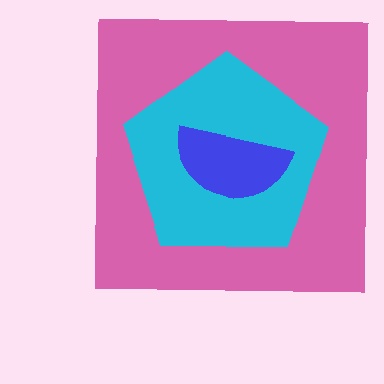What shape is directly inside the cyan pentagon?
The blue semicircle.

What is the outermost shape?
The pink square.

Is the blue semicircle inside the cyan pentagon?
Yes.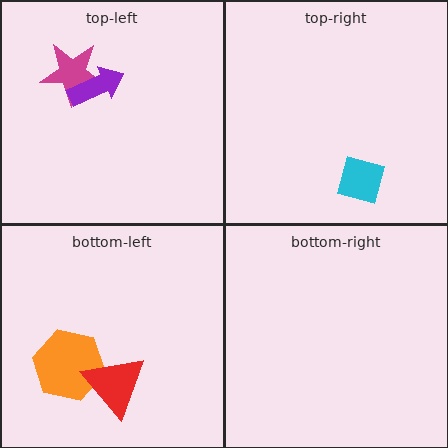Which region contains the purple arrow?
The top-left region.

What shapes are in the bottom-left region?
The orange hexagon, the red triangle.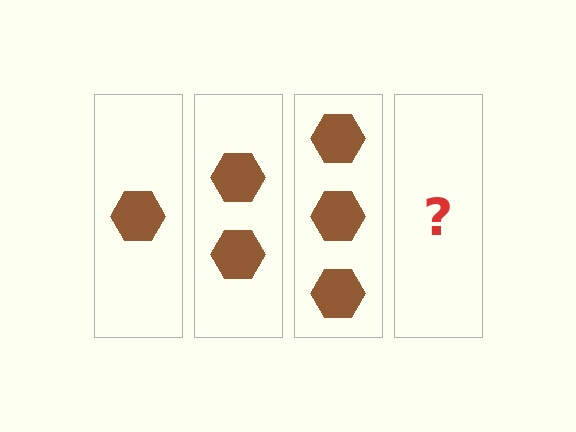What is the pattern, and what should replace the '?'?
The pattern is that each step adds one more hexagon. The '?' should be 4 hexagons.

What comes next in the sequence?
The next element should be 4 hexagons.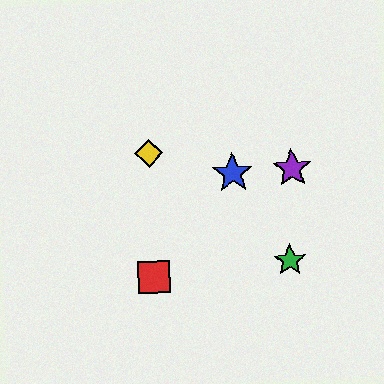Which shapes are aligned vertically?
The red square, the yellow diamond are aligned vertically.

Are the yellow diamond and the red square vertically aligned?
Yes, both are at x≈149.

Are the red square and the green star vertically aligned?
No, the red square is at x≈154 and the green star is at x≈290.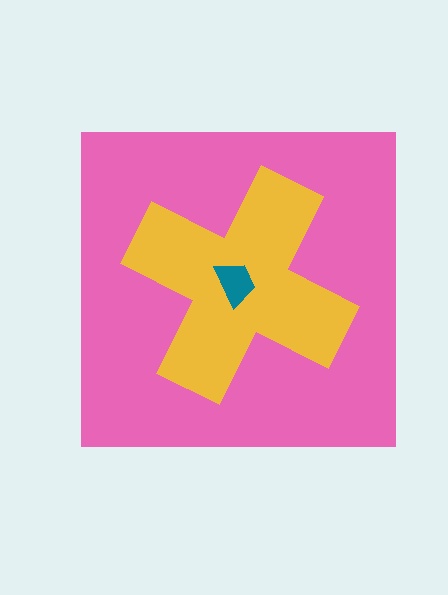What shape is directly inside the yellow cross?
The teal trapezoid.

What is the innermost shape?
The teal trapezoid.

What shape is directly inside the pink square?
The yellow cross.